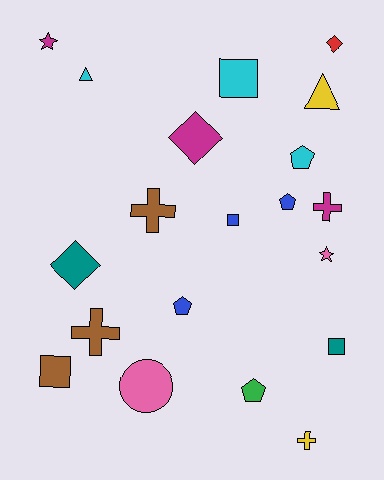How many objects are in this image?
There are 20 objects.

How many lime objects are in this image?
There are no lime objects.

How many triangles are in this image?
There are 2 triangles.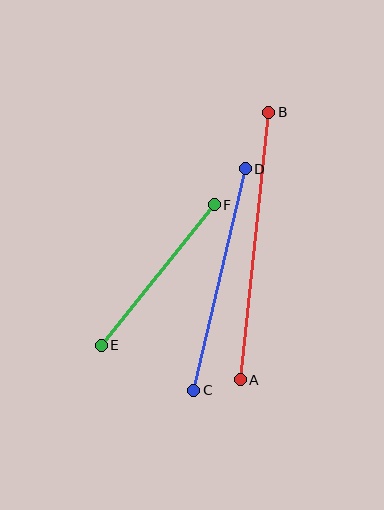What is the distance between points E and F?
The distance is approximately 180 pixels.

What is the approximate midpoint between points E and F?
The midpoint is at approximately (158, 275) pixels.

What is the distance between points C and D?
The distance is approximately 227 pixels.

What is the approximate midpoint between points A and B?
The midpoint is at approximately (255, 246) pixels.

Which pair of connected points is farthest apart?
Points A and B are farthest apart.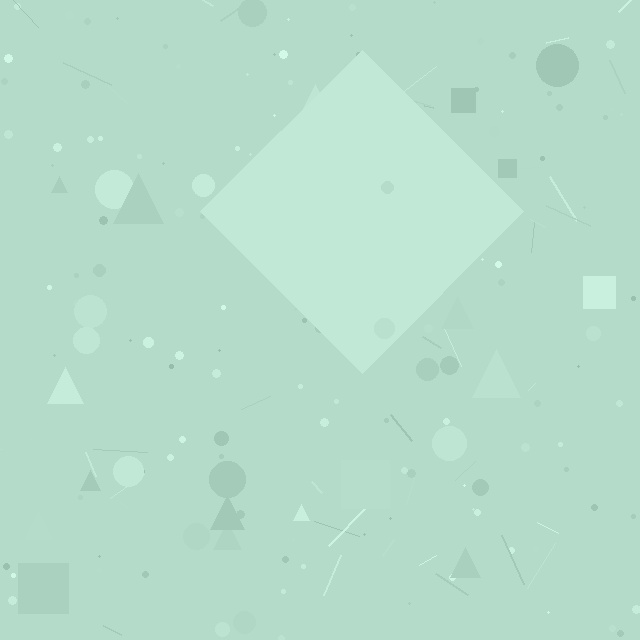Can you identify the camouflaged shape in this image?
The camouflaged shape is a diamond.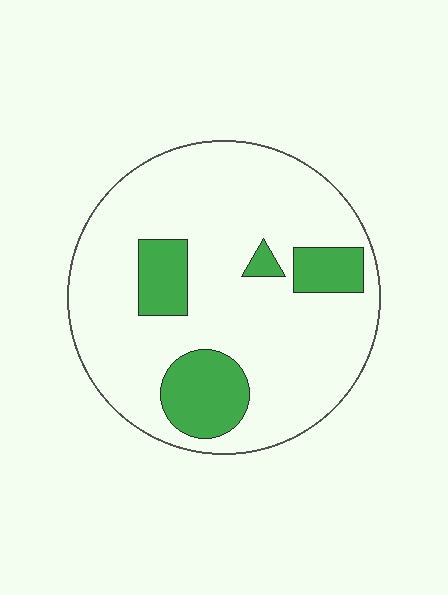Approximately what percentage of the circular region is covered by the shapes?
Approximately 20%.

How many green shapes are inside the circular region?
4.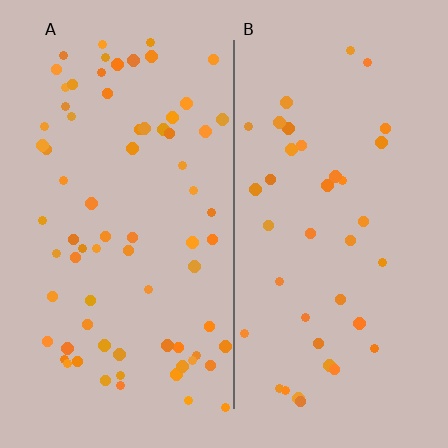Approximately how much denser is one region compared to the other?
Approximately 1.9× — region A over region B.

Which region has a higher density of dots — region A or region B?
A (the left).